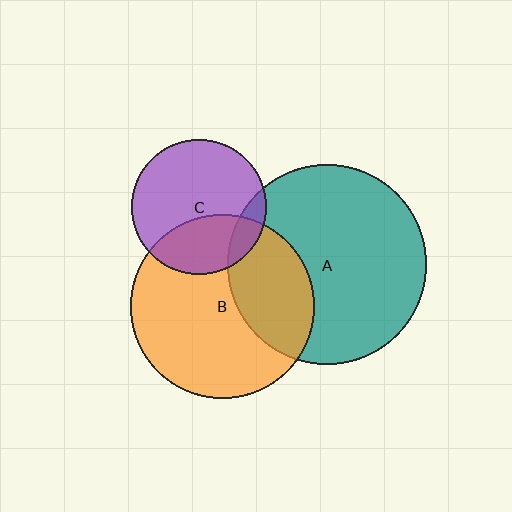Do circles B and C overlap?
Yes.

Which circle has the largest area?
Circle A (teal).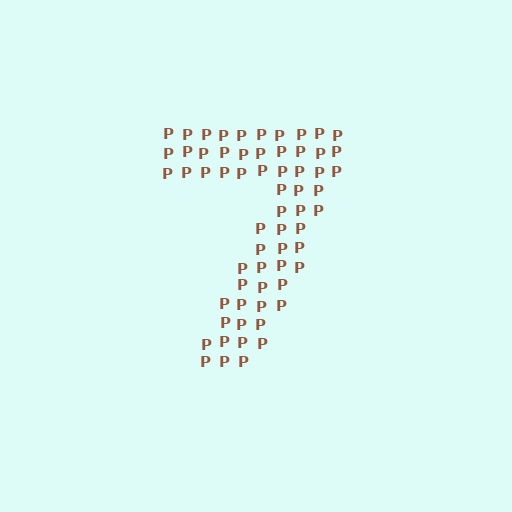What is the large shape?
The large shape is the digit 7.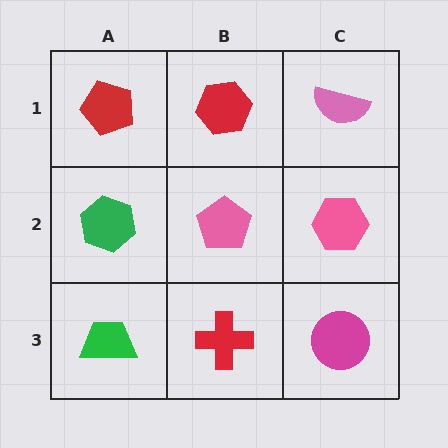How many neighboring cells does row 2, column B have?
4.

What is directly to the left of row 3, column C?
A red cross.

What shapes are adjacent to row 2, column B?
A red hexagon (row 1, column B), a red cross (row 3, column B), a green hexagon (row 2, column A), a pink hexagon (row 2, column C).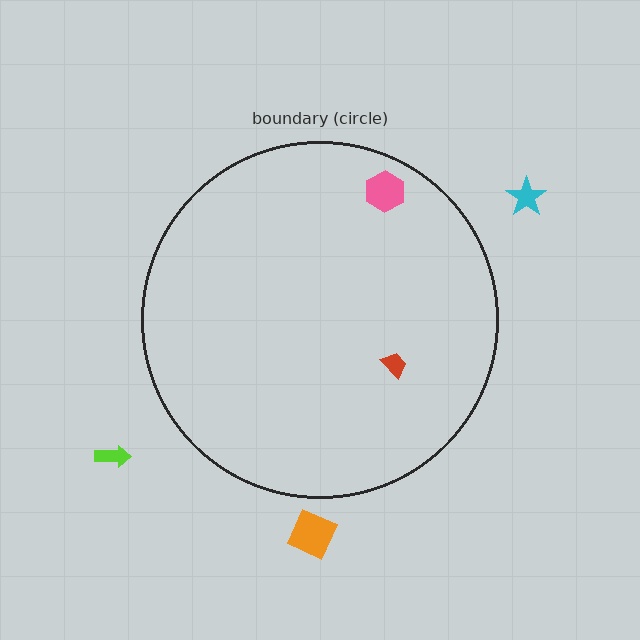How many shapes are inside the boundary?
2 inside, 3 outside.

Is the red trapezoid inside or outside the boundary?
Inside.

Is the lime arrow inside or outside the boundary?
Outside.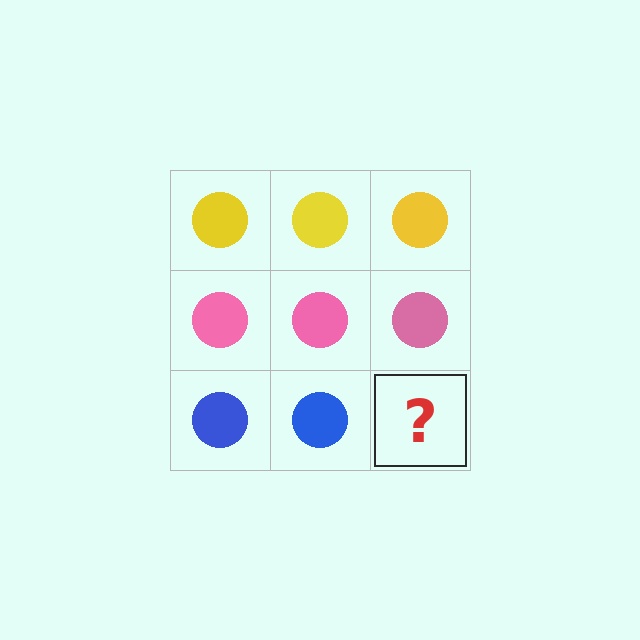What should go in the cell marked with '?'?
The missing cell should contain a blue circle.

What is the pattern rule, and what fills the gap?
The rule is that each row has a consistent color. The gap should be filled with a blue circle.